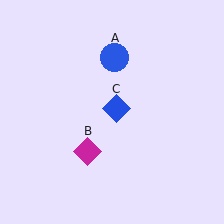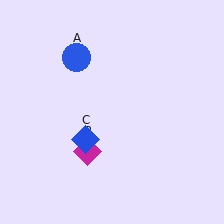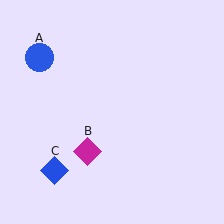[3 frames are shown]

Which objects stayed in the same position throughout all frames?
Magenta diamond (object B) remained stationary.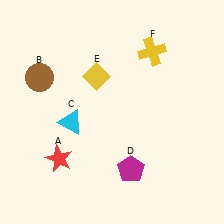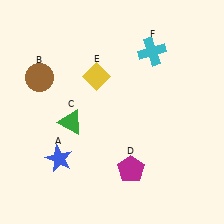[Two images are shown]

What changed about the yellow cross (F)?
In Image 1, F is yellow. In Image 2, it changed to cyan.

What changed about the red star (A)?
In Image 1, A is red. In Image 2, it changed to blue.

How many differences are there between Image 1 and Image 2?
There are 3 differences between the two images.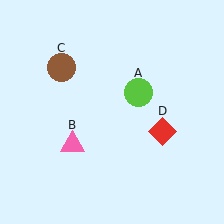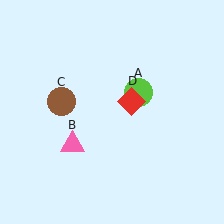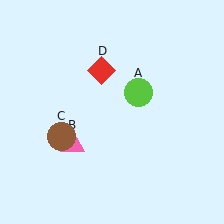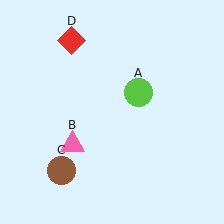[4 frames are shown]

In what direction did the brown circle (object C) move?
The brown circle (object C) moved down.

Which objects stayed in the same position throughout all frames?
Lime circle (object A) and pink triangle (object B) remained stationary.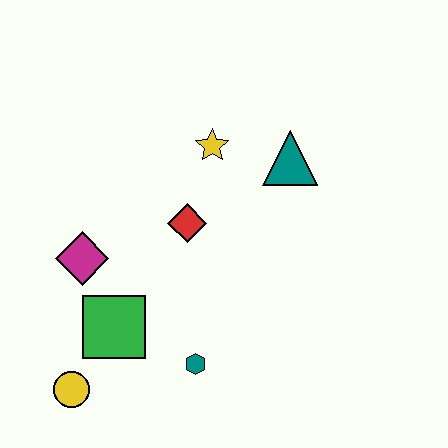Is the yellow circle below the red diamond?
Yes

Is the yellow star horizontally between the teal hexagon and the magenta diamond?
No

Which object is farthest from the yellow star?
The yellow circle is farthest from the yellow star.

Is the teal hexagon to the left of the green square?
No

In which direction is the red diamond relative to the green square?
The red diamond is above the green square.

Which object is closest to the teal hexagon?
The green square is closest to the teal hexagon.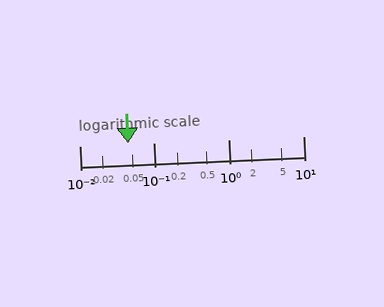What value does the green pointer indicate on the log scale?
The pointer indicates approximately 0.044.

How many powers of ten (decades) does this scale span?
The scale spans 3 decades, from 0.01 to 10.